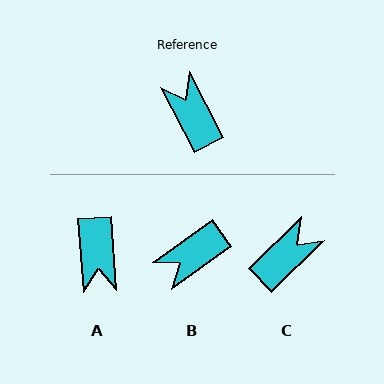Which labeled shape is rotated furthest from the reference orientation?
A, about 157 degrees away.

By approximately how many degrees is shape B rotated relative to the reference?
Approximately 98 degrees counter-clockwise.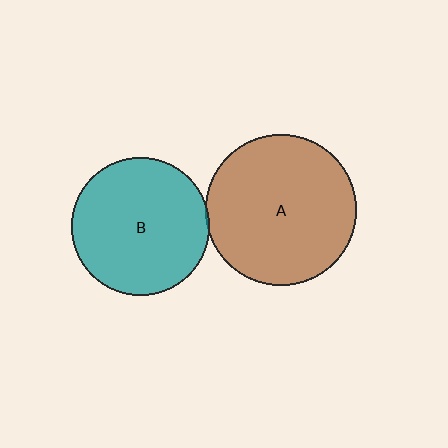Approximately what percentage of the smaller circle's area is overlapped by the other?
Approximately 5%.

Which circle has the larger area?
Circle A (brown).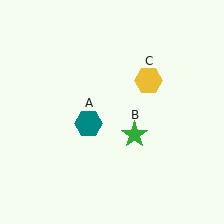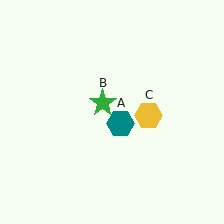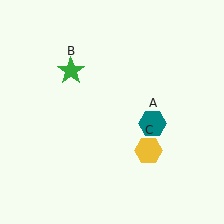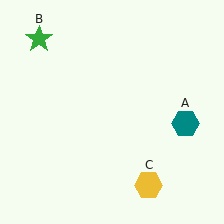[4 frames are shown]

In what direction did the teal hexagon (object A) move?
The teal hexagon (object A) moved right.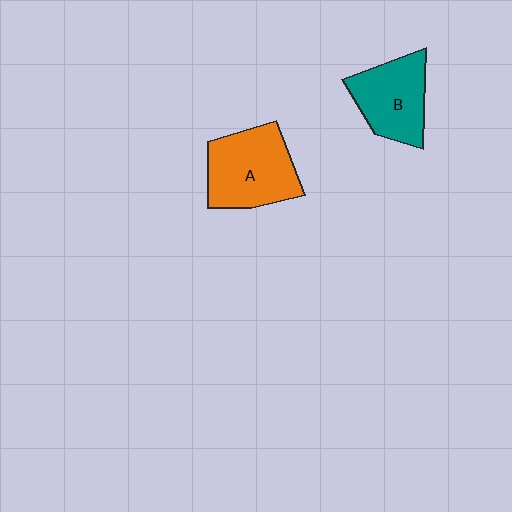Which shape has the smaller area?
Shape B (teal).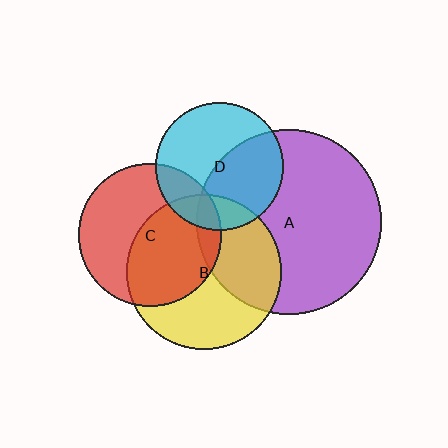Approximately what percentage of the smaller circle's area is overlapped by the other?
Approximately 15%.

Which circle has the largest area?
Circle A (purple).